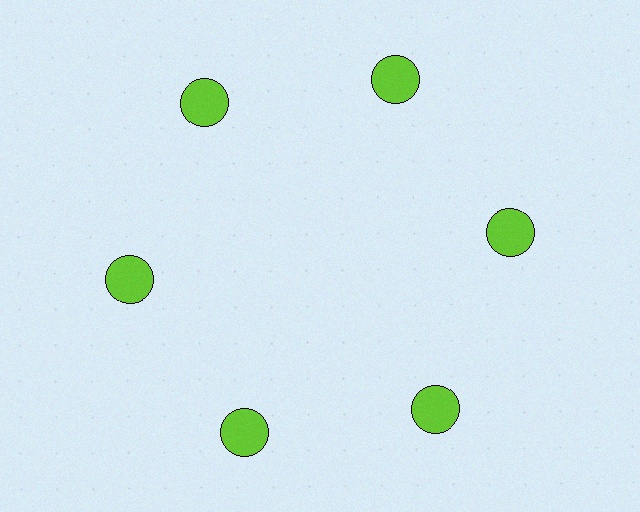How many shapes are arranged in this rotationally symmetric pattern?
There are 6 shapes, arranged in 6 groups of 1.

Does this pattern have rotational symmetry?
Yes, this pattern has 6-fold rotational symmetry. It looks the same after rotating 60 degrees around the center.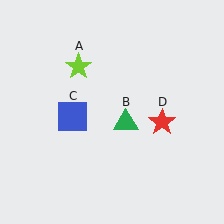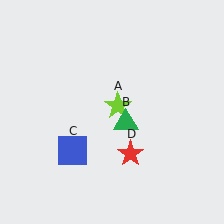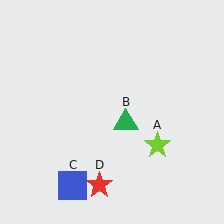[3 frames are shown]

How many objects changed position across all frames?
3 objects changed position: lime star (object A), blue square (object C), red star (object D).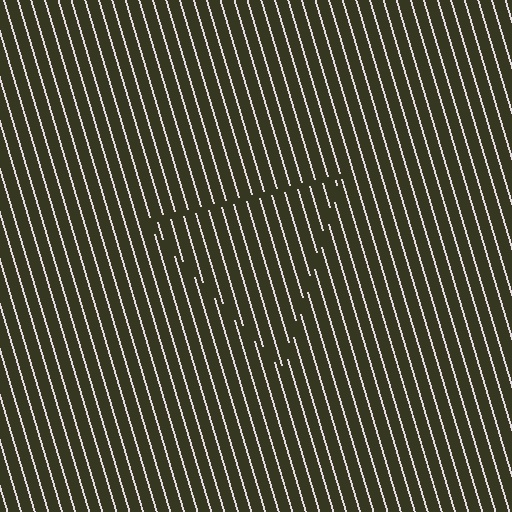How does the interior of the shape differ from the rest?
The interior of the shape contains the same grating, shifted by half a period — the contour is defined by the phase discontinuity where line-ends from the inner and outer gratings abut.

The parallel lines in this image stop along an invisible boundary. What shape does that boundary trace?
An illusory triangle. The interior of the shape contains the same grating, shifted by half a period — the contour is defined by the phase discontinuity where line-ends from the inner and outer gratings abut.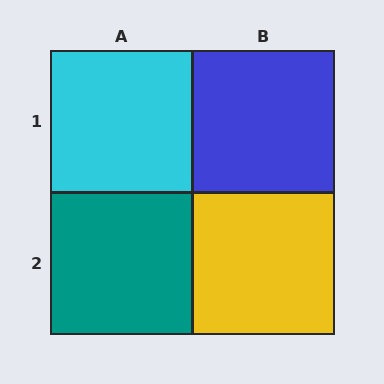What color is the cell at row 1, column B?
Blue.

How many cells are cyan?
1 cell is cyan.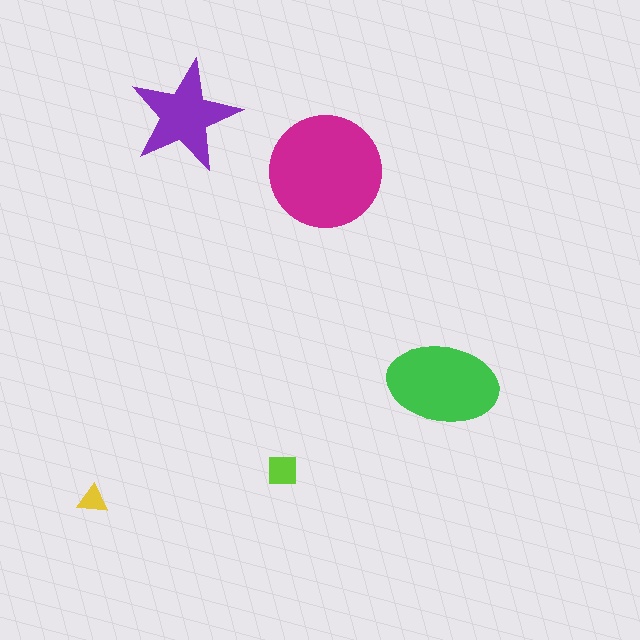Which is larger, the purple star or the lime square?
The purple star.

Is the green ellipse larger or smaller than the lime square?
Larger.